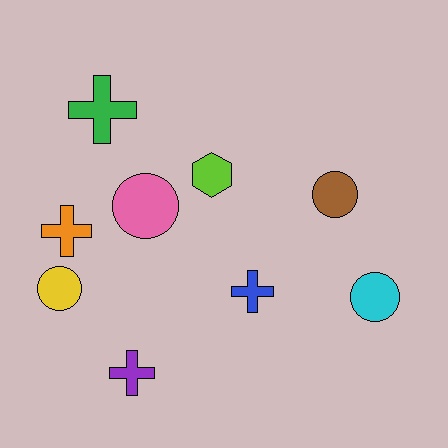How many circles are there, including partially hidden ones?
There are 4 circles.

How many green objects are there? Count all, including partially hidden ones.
There is 1 green object.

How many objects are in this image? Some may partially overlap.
There are 9 objects.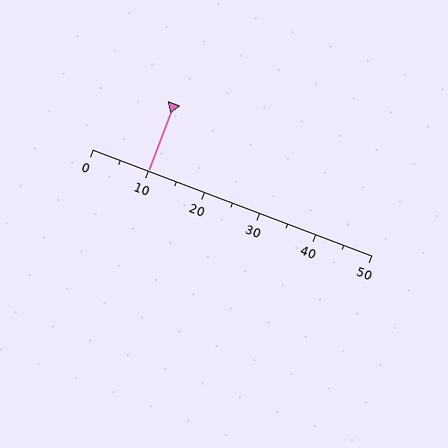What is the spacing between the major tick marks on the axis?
The major ticks are spaced 10 apart.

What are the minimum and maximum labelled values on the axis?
The axis runs from 0 to 50.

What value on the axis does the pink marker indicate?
The marker indicates approximately 10.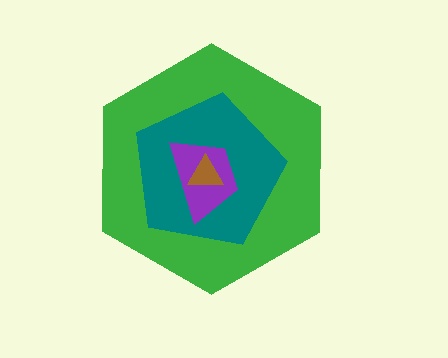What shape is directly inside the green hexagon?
The teal pentagon.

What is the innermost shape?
The brown triangle.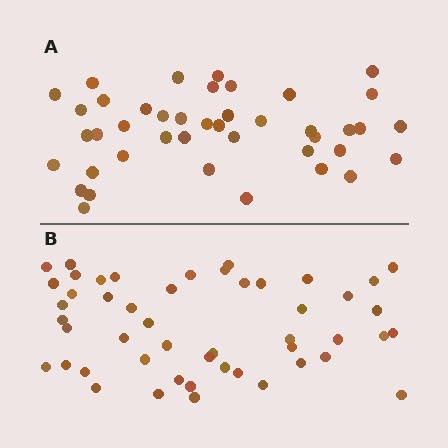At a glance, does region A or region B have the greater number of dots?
Region B (the bottom region) has more dots.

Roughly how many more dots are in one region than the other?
Region B has roughly 8 or so more dots than region A.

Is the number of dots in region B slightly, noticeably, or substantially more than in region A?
Region B has only slightly more — the two regions are fairly close. The ratio is roughly 1.2 to 1.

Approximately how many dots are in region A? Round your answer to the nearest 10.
About 40 dots. (The exact count is 42, which rounds to 40.)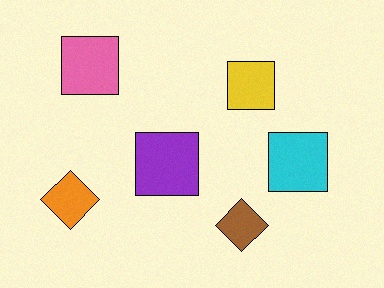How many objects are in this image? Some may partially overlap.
There are 6 objects.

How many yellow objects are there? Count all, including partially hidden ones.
There is 1 yellow object.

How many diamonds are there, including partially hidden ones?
There are 2 diamonds.